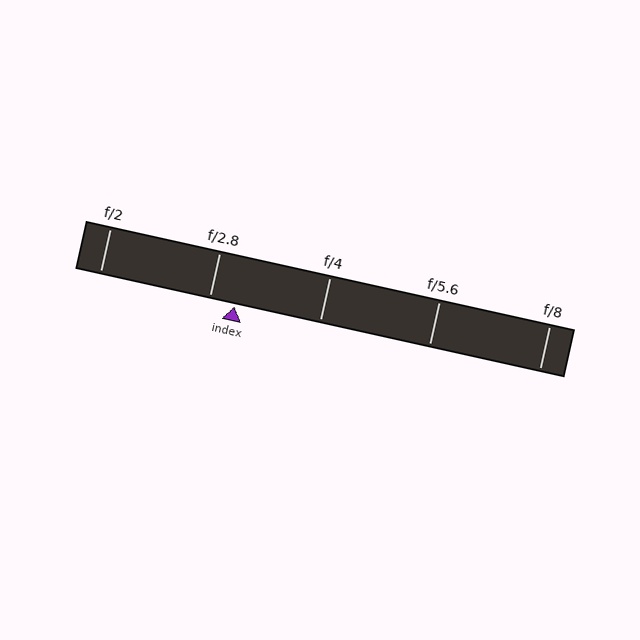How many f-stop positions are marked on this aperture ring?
There are 5 f-stop positions marked.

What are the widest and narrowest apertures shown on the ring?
The widest aperture shown is f/2 and the narrowest is f/8.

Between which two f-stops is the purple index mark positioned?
The index mark is between f/2.8 and f/4.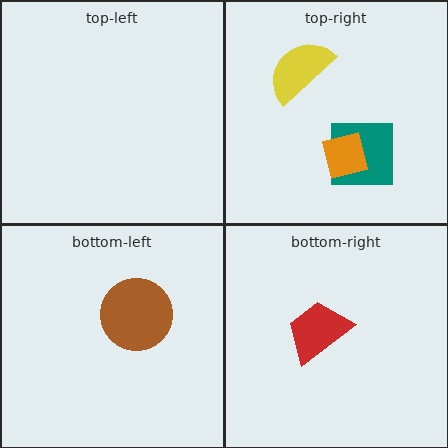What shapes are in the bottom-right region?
The red trapezoid.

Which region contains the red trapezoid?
The bottom-right region.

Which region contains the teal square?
The top-right region.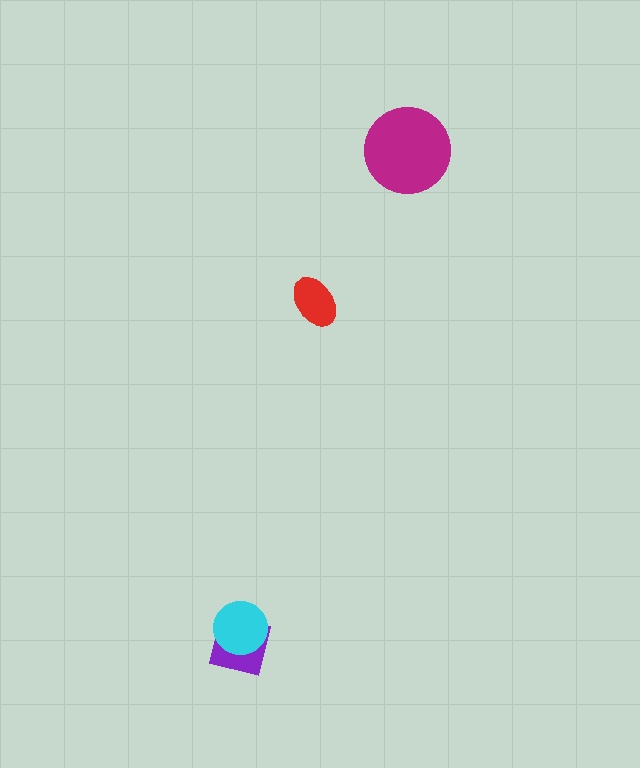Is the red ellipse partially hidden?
No, no other shape covers it.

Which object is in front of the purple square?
The cyan circle is in front of the purple square.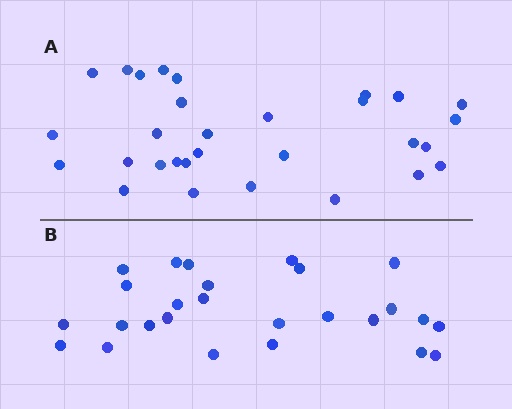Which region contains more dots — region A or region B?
Region A (the top region) has more dots.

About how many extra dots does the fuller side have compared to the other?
Region A has about 4 more dots than region B.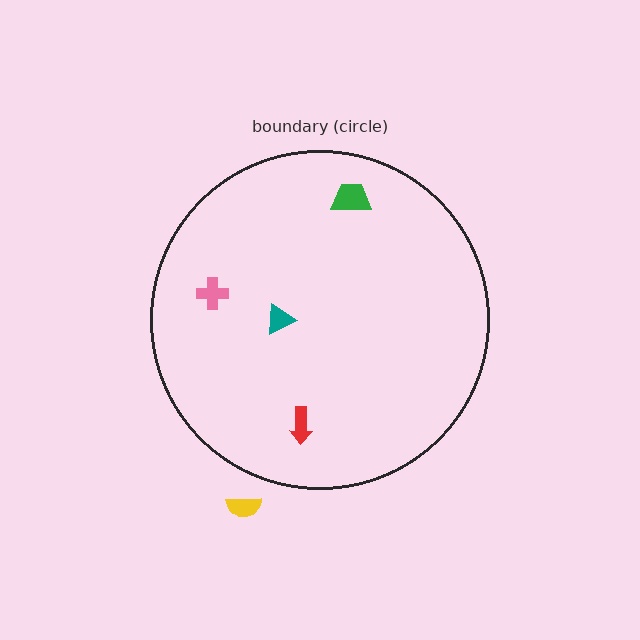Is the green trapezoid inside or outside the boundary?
Inside.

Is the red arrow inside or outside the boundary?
Inside.